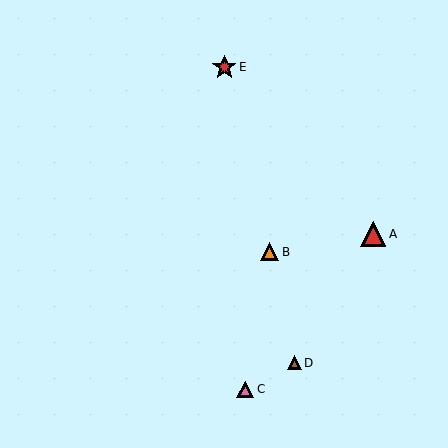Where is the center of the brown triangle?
The center of the brown triangle is at (294, 363).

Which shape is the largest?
The red triangle (labeled A) is the largest.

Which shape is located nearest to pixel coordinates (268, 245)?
The orange triangle (labeled B) at (270, 252) is nearest to that location.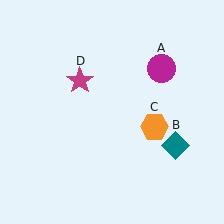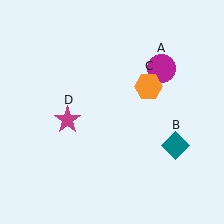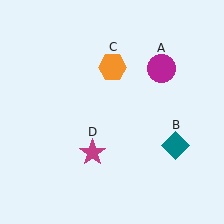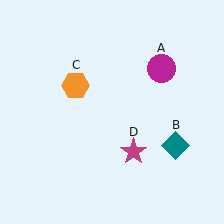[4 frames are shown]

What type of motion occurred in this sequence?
The orange hexagon (object C), magenta star (object D) rotated counterclockwise around the center of the scene.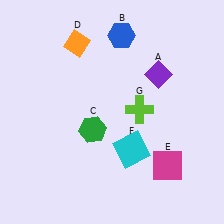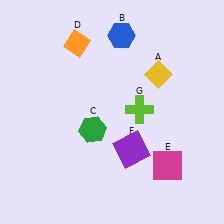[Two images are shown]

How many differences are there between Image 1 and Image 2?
There are 2 differences between the two images.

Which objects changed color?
A changed from purple to yellow. F changed from cyan to purple.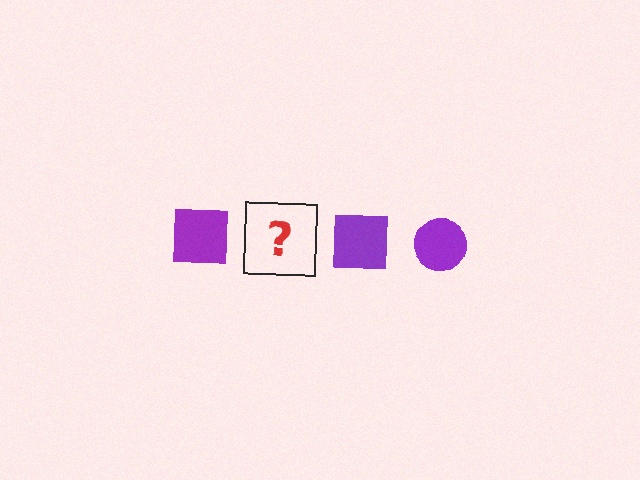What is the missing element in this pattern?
The missing element is a purple circle.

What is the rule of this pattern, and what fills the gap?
The rule is that the pattern cycles through square, circle shapes in purple. The gap should be filled with a purple circle.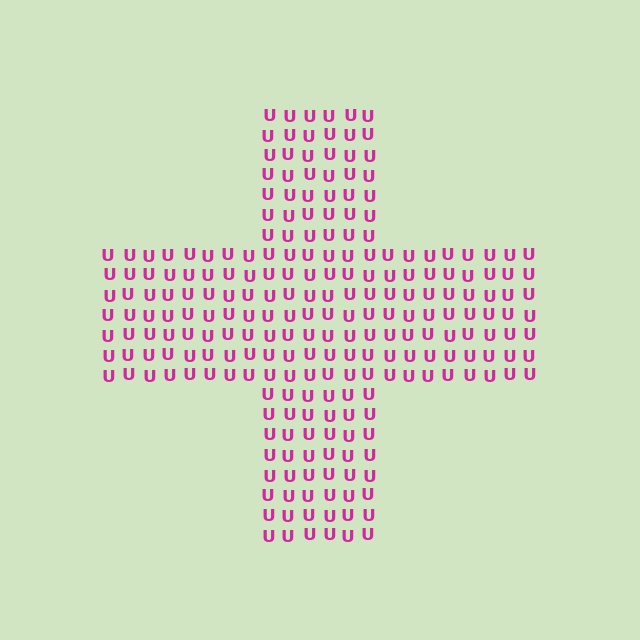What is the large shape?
The large shape is a cross.